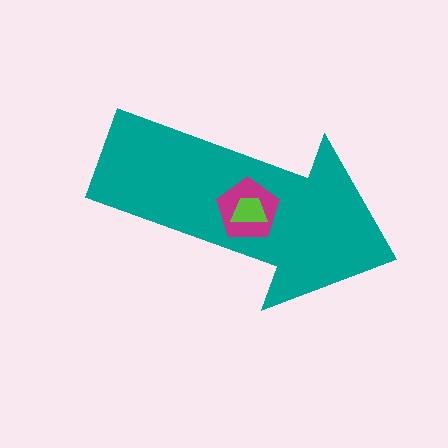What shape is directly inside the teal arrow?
The magenta pentagon.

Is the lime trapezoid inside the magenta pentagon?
Yes.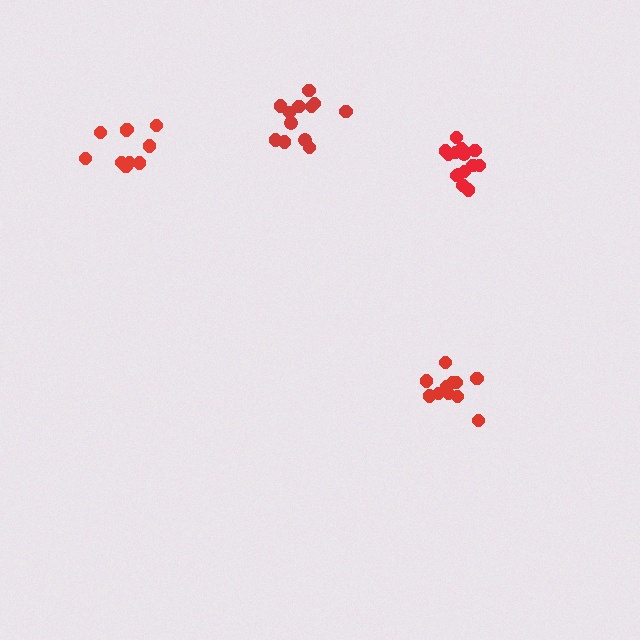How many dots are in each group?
Group 1: 11 dots, Group 2: 12 dots, Group 3: 15 dots, Group 4: 10 dots (48 total).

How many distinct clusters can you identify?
There are 4 distinct clusters.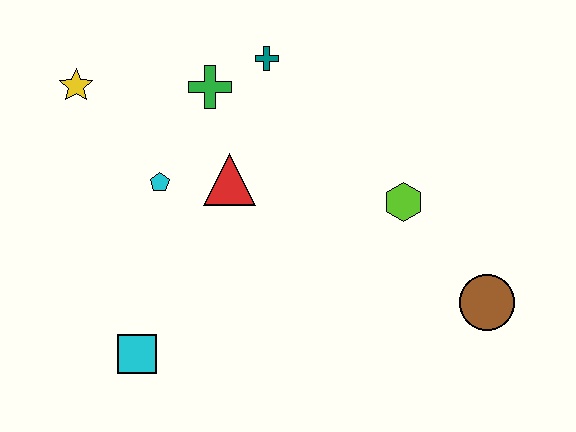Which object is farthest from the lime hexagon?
The yellow star is farthest from the lime hexagon.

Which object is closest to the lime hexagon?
The brown circle is closest to the lime hexagon.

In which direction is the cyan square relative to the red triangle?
The cyan square is below the red triangle.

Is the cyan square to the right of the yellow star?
Yes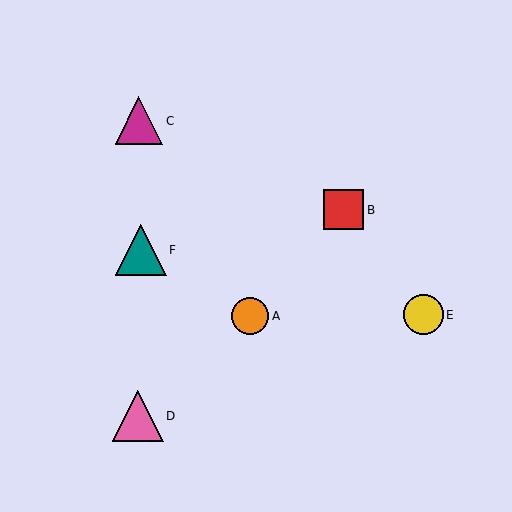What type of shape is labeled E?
Shape E is a yellow circle.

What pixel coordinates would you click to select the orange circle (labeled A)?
Click at (250, 316) to select the orange circle A.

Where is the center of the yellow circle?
The center of the yellow circle is at (423, 315).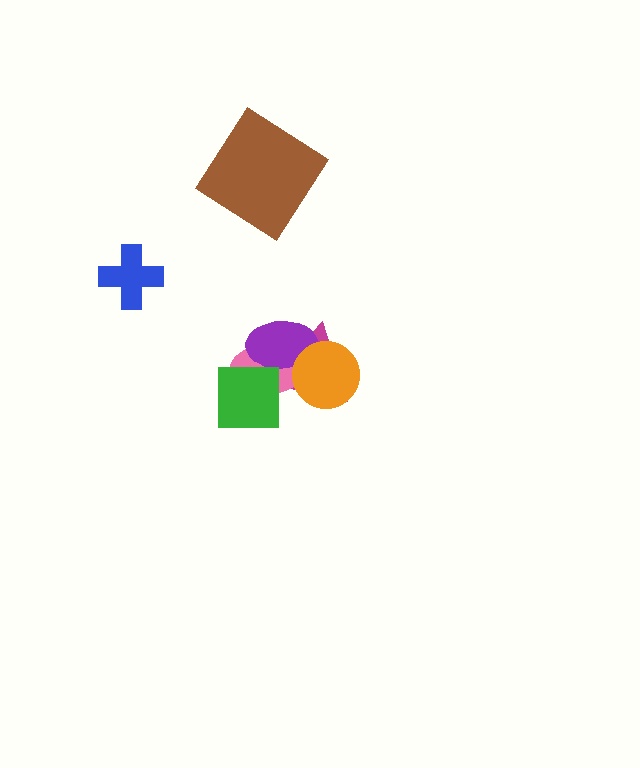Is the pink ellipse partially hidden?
Yes, it is partially covered by another shape.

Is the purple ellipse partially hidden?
Yes, it is partially covered by another shape.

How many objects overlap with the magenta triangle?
4 objects overlap with the magenta triangle.